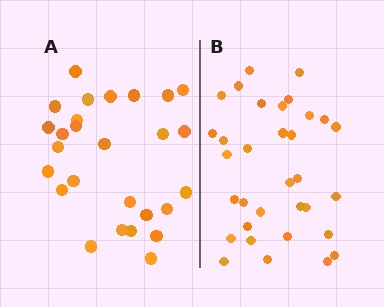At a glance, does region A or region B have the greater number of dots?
Region B (the right region) has more dots.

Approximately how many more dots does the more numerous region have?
Region B has about 6 more dots than region A.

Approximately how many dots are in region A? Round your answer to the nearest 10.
About 30 dots. (The exact count is 27, which rounds to 30.)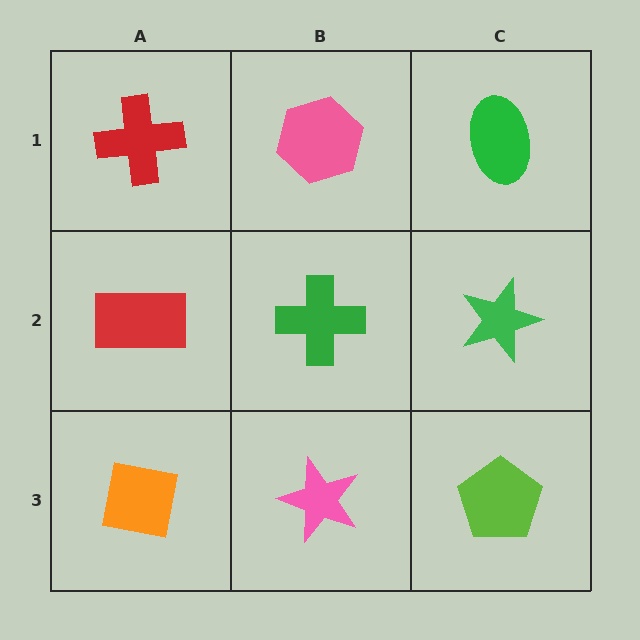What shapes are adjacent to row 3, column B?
A green cross (row 2, column B), an orange square (row 3, column A), a lime pentagon (row 3, column C).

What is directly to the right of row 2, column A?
A green cross.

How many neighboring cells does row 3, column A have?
2.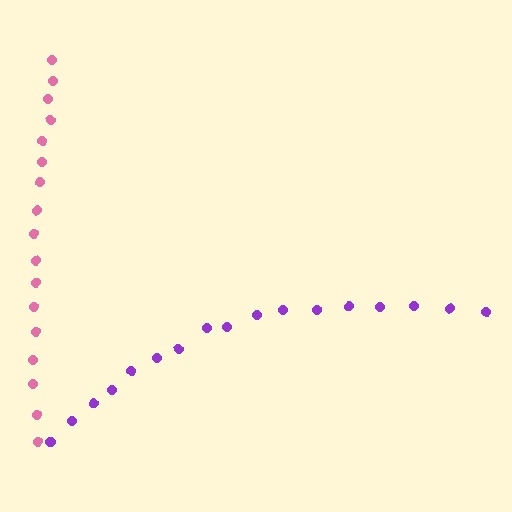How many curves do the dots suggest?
There are 2 distinct paths.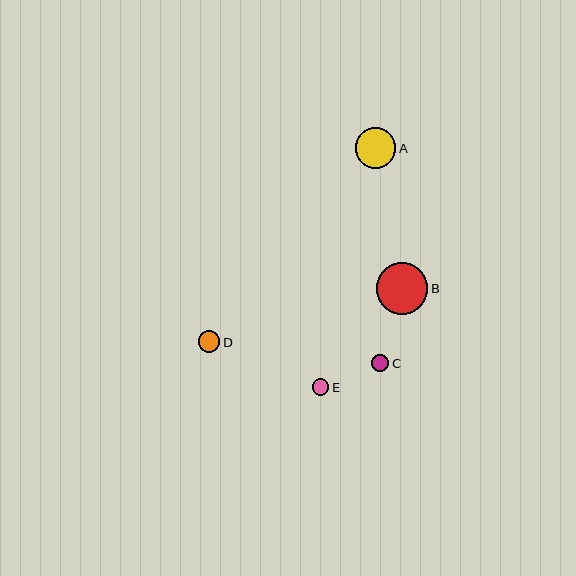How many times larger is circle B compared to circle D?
Circle B is approximately 2.4 times the size of circle D.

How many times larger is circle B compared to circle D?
Circle B is approximately 2.4 times the size of circle D.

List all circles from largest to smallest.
From largest to smallest: B, A, D, C, E.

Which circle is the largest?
Circle B is the largest with a size of approximately 51 pixels.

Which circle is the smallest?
Circle E is the smallest with a size of approximately 17 pixels.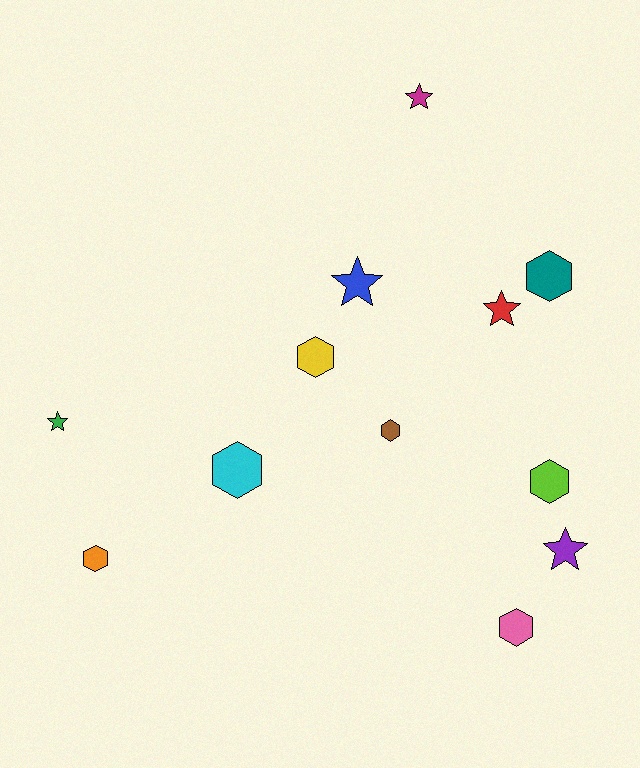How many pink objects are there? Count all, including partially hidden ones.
There is 1 pink object.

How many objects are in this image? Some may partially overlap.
There are 12 objects.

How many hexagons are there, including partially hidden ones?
There are 7 hexagons.